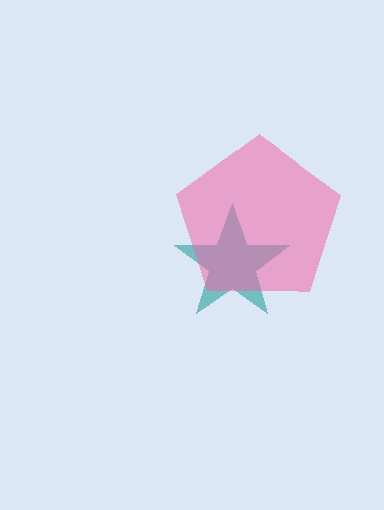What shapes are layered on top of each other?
The layered shapes are: a teal star, a pink pentagon.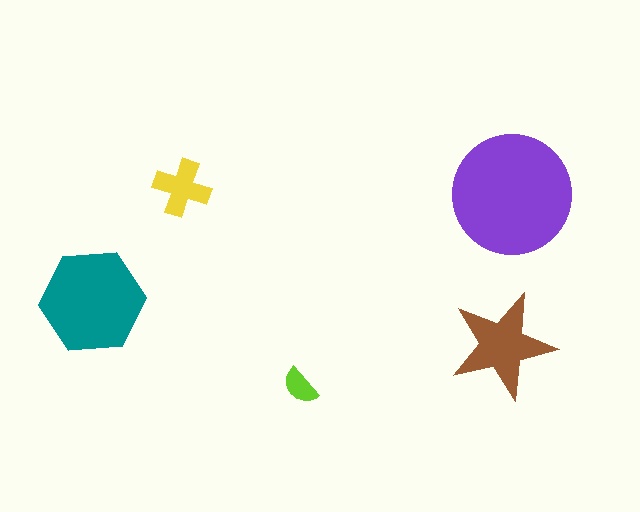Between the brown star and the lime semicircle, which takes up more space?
The brown star.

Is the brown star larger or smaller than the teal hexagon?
Smaller.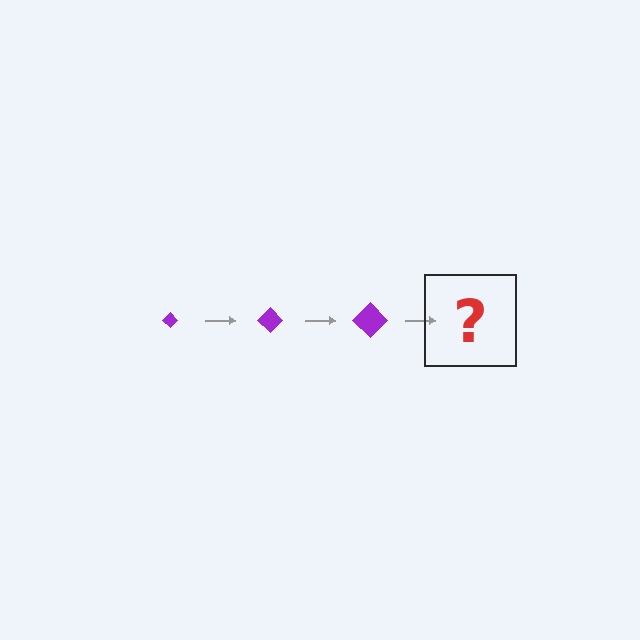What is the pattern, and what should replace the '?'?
The pattern is that the diamond gets progressively larger each step. The '?' should be a purple diamond, larger than the previous one.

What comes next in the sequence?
The next element should be a purple diamond, larger than the previous one.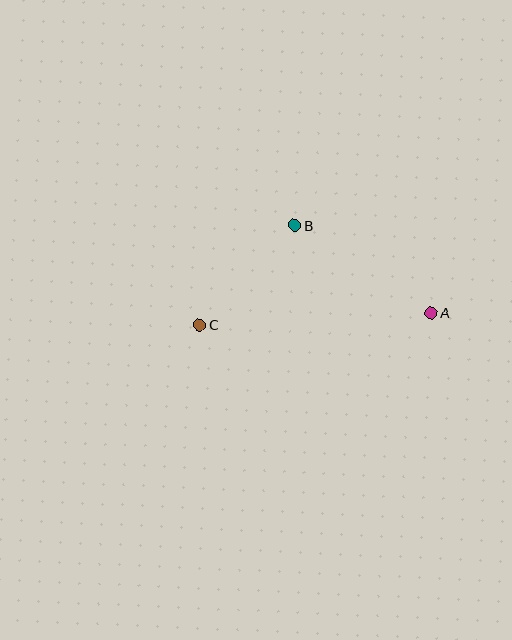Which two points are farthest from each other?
Points A and C are farthest from each other.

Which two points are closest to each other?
Points B and C are closest to each other.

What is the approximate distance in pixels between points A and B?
The distance between A and B is approximately 162 pixels.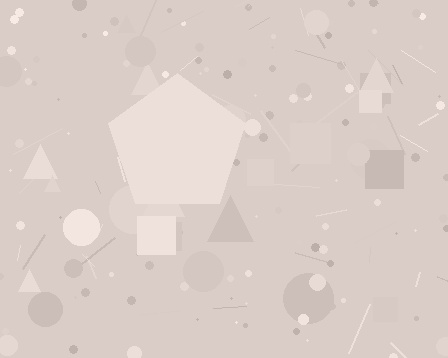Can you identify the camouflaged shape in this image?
The camouflaged shape is a pentagon.